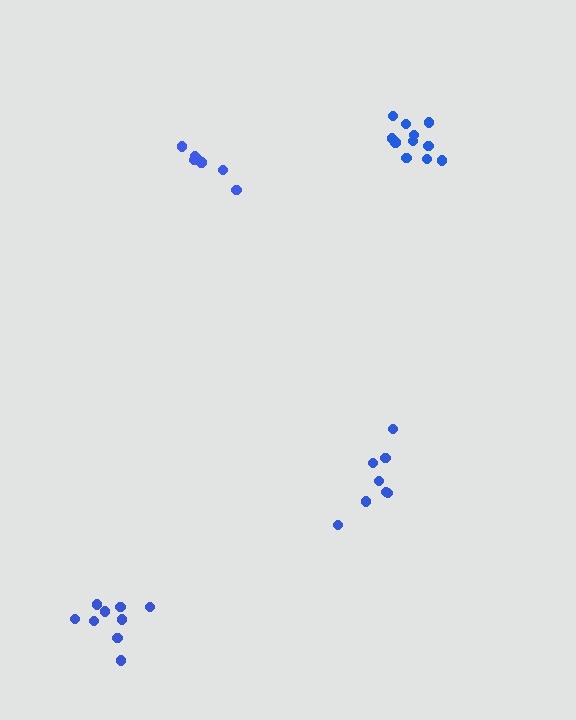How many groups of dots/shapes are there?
There are 4 groups.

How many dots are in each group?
Group 1: 7 dots, Group 2: 8 dots, Group 3: 9 dots, Group 4: 11 dots (35 total).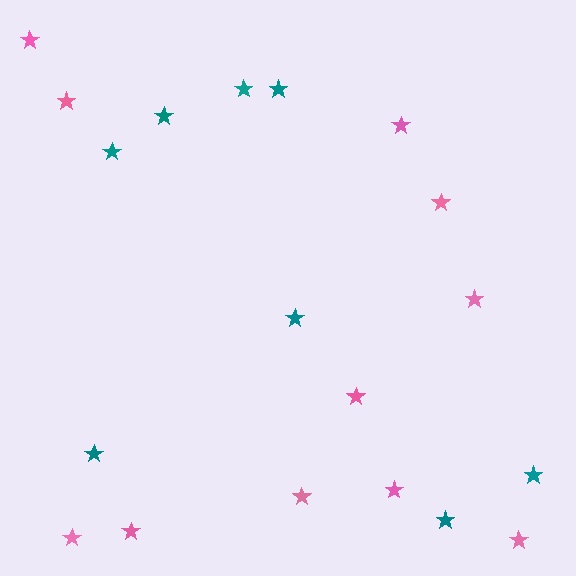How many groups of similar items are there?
There are 2 groups: one group of pink stars (11) and one group of teal stars (8).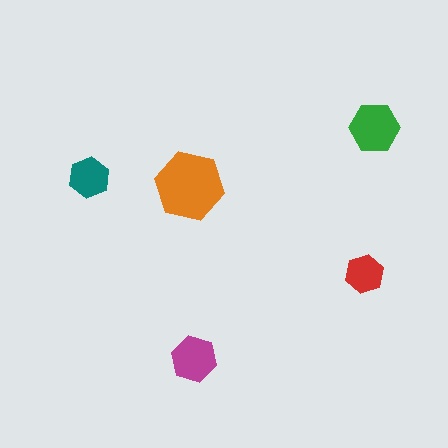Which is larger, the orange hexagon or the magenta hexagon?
The orange one.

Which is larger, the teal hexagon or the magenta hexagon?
The magenta one.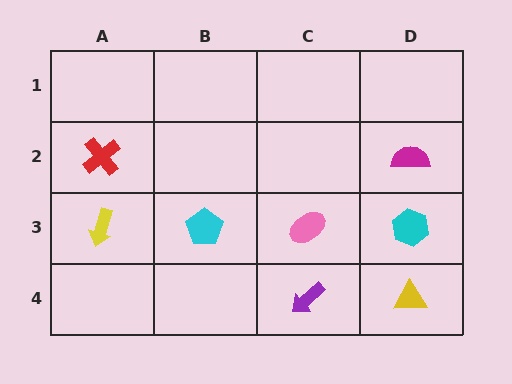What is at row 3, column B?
A cyan pentagon.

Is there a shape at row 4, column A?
No, that cell is empty.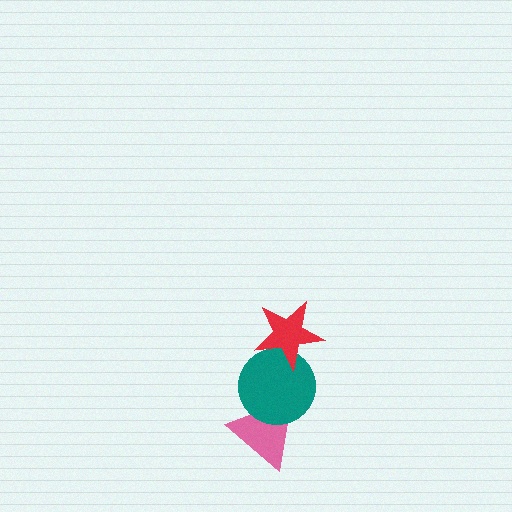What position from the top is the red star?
The red star is 1st from the top.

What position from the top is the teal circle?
The teal circle is 2nd from the top.